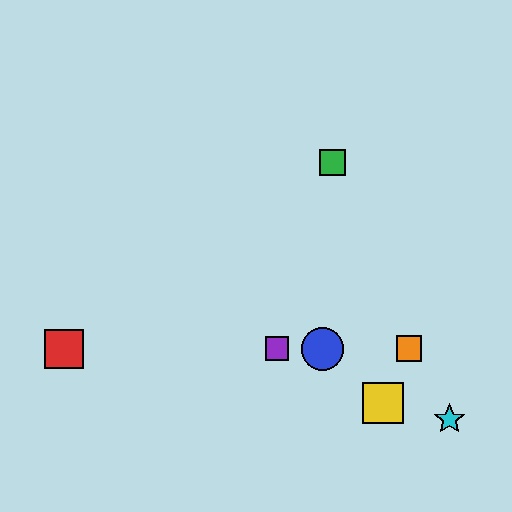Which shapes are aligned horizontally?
The red square, the blue circle, the purple square, the orange square are aligned horizontally.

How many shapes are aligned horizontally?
4 shapes (the red square, the blue circle, the purple square, the orange square) are aligned horizontally.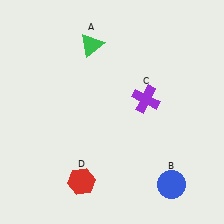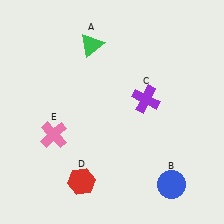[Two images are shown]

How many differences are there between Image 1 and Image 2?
There is 1 difference between the two images.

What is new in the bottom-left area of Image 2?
A pink cross (E) was added in the bottom-left area of Image 2.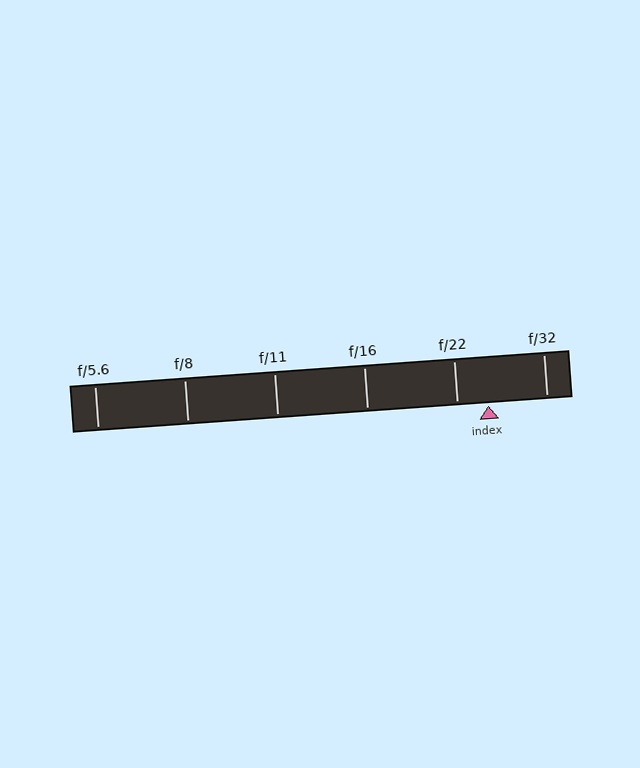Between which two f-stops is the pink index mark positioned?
The index mark is between f/22 and f/32.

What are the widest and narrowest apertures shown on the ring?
The widest aperture shown is f/5.6 and the narrowest is f/32.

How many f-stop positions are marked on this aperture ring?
There are 6 f-stop positions marked.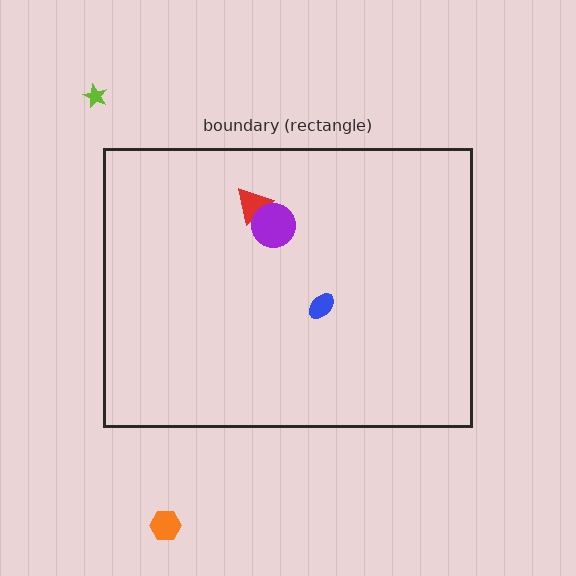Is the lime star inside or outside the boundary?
Outside.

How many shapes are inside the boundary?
3 inside, 2 outside.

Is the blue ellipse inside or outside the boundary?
Inside.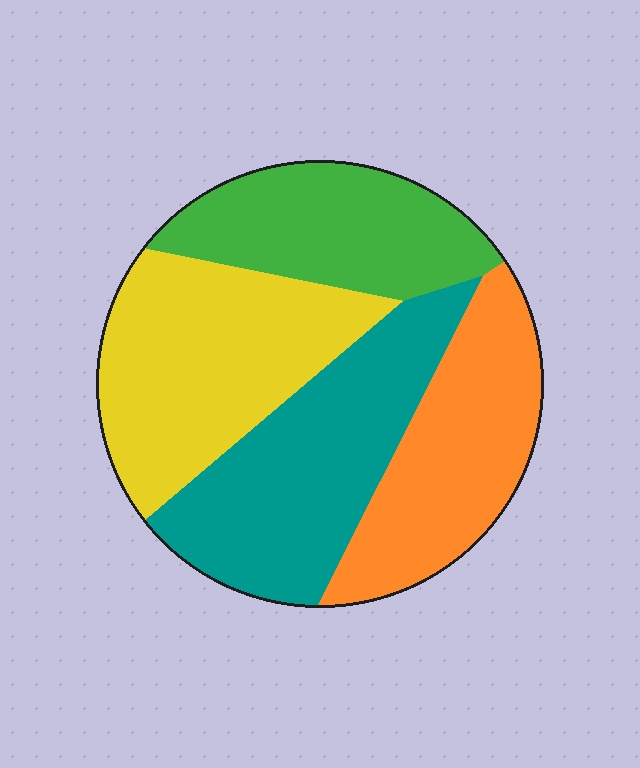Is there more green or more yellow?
Yellow.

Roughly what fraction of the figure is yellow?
Yellow takes up about one quarter (1/4) of the figure.